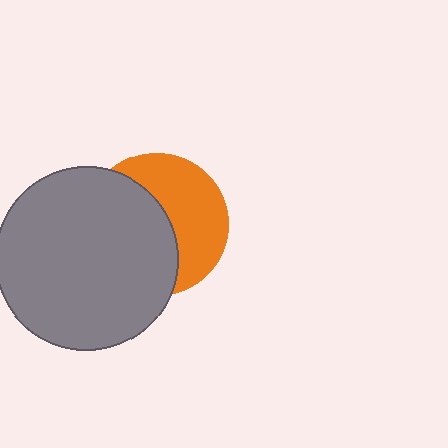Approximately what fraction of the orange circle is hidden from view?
Roughly 53% of the orange circle is hidden behind the gray circle.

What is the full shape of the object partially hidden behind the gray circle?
The partially hidden object is an orange circle.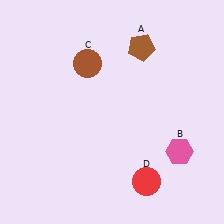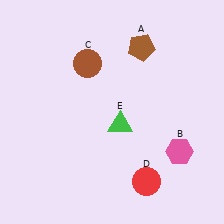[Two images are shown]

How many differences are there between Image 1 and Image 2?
There is 1 difference between the two images.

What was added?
A green triangle (E) was added in Image 2.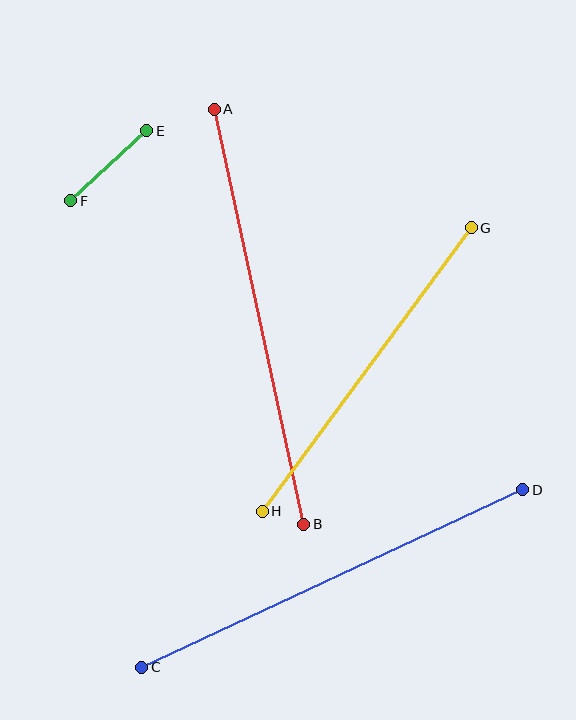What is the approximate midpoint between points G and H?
The midpoint is at approximately (367, 370) pixels.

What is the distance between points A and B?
The distance is approximately 425 pixels.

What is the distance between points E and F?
The distance is approximately 103 pixels.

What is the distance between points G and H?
The distance is approximately 352 pixels.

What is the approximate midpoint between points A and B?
The midpoint is at approximately (259, 317) pixels.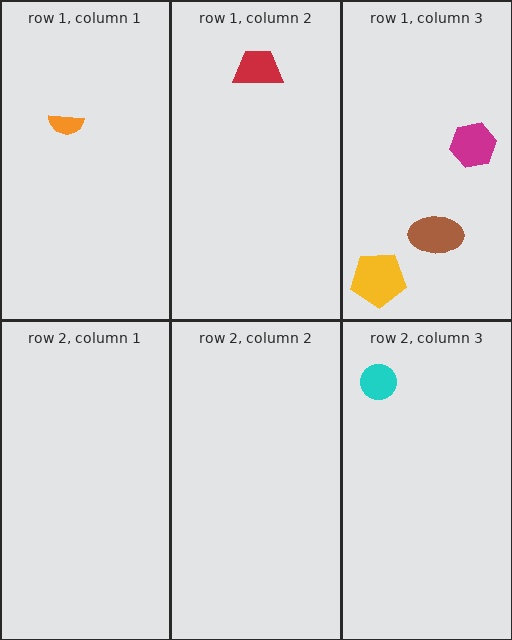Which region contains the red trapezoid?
The row 1, column 2 region.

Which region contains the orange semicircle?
The row 1, column 1 region.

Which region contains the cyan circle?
The row 2, column 3 region.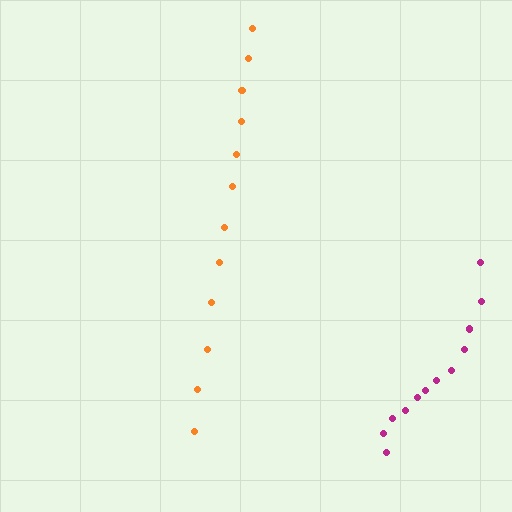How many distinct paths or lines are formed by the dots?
There are 2 distinct paths.